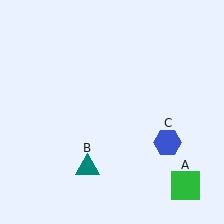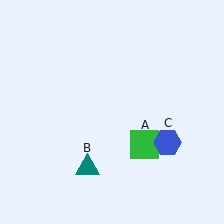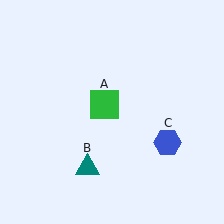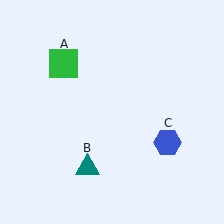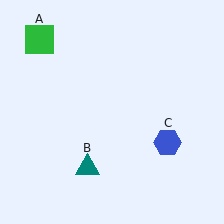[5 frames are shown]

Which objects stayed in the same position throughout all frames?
Teal triangle (object B) and blue hexagon (object C) remained stationary.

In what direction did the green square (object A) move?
The green square (object A) moved up and to the left.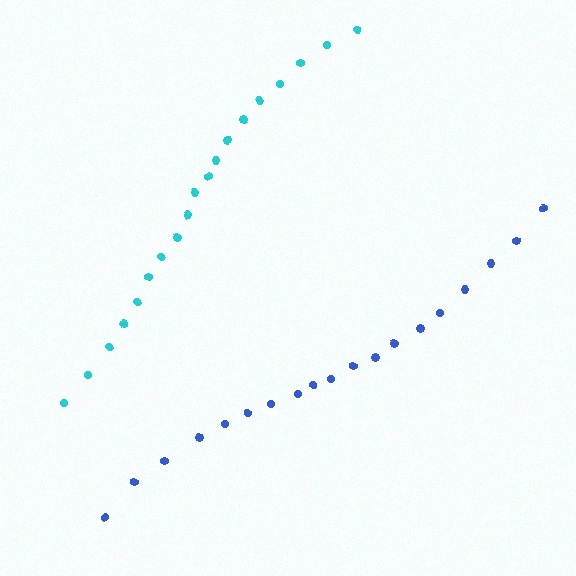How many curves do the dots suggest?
There are 2 distinct paths.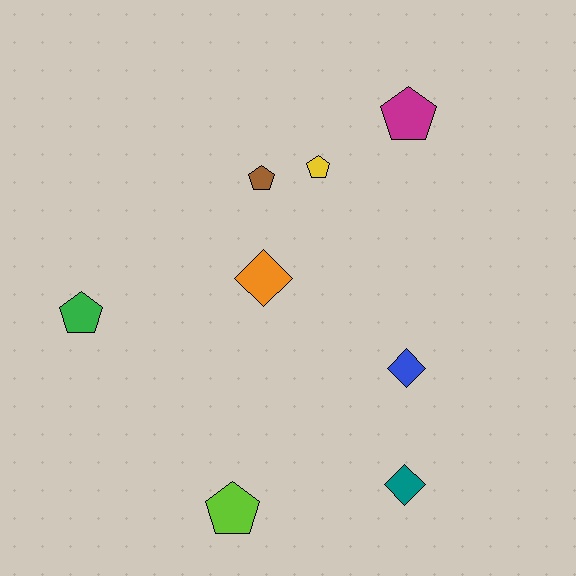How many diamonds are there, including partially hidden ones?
There are 3 diamonds.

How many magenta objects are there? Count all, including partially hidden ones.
There is 1 magenta object.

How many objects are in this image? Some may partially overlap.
There are 8 objects.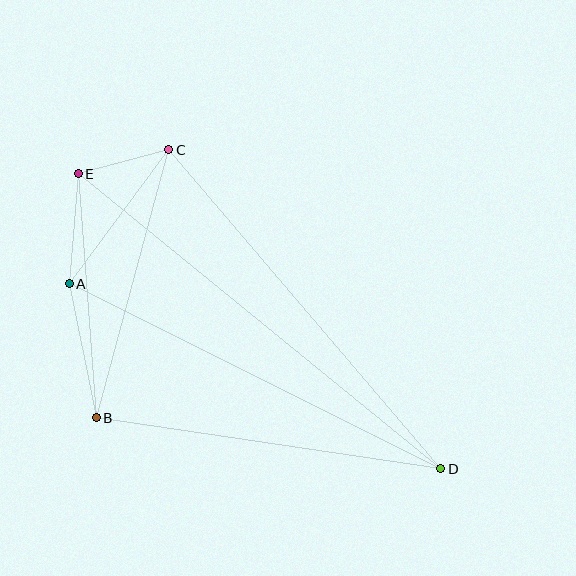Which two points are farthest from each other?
Points D and E are farthest from each other.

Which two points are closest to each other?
Points C and E are closest to each other.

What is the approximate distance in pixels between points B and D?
The distance between B and D is approximately 349 pixels.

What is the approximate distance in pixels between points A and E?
The distance between A and E is approximately 110 pixels.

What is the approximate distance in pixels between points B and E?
The distance between B and E is approximately 245 pixels.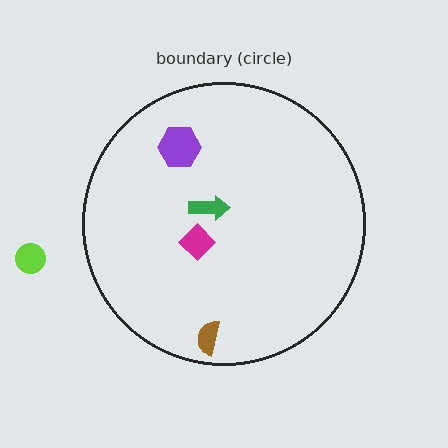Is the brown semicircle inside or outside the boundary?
Inside.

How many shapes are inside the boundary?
4 inside, 1 outside.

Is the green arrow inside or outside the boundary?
Inside.